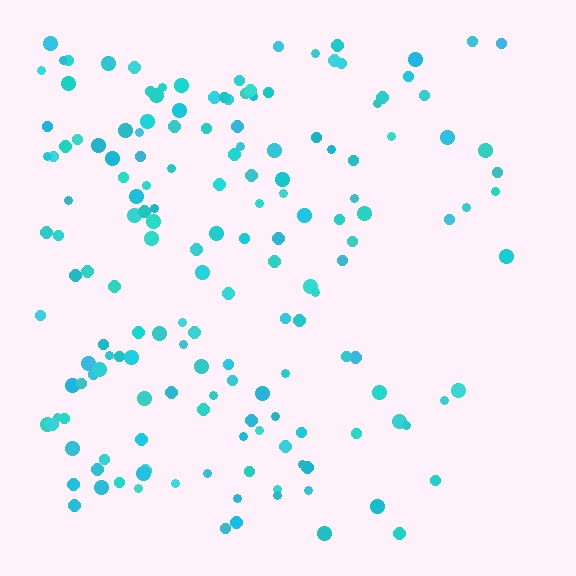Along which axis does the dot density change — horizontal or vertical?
Horizontal.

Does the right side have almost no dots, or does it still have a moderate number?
Still a moderate number, just noticeably fewer than the left.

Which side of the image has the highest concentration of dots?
The left.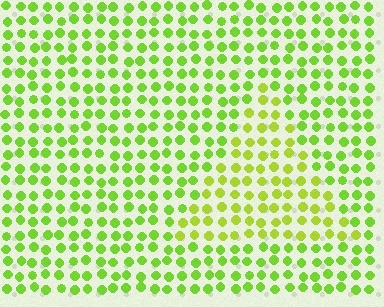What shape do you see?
I see a triangle.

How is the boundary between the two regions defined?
The boundary is defined purely by a slight shift in hue (about 20 degrees). Spacing, size, and orientation are identical on both sides.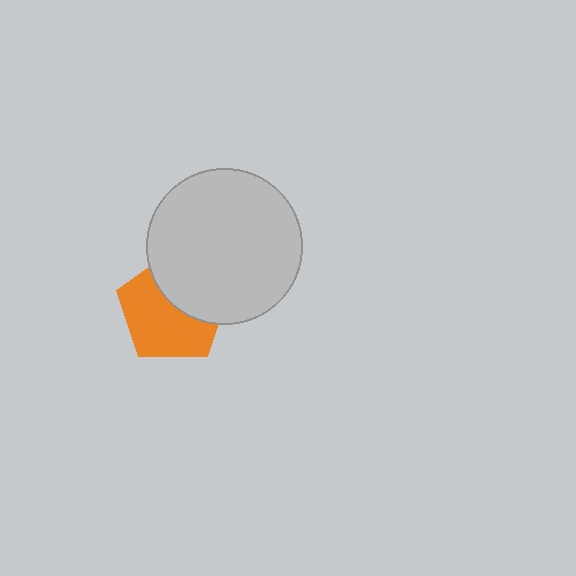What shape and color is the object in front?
The object in front is a light gray circle.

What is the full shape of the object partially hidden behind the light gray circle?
The partially hidden object is an orange pentagon.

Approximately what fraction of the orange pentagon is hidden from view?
Roughly 40% of the orange pentagon is hidden behind the light gray circle.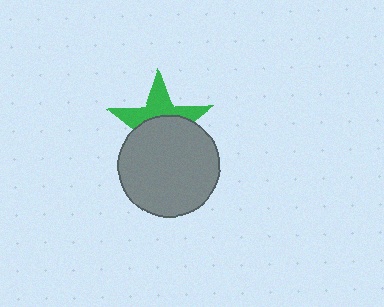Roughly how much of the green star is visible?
A small part of it is visible (roughly 45%).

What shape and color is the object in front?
The object in front is a gray circle.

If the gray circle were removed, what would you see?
You would see the complete green star.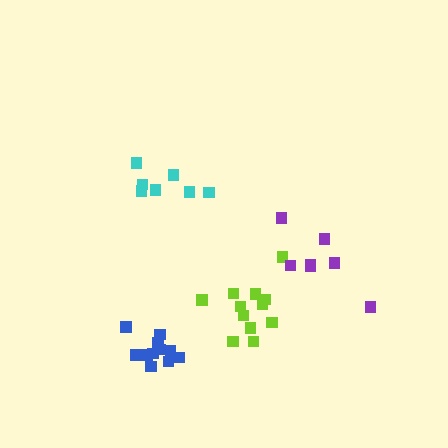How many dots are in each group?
Group 1: 7 dots, Group 2: 12 dots, Group 3: 12 dots, Group 4: 7 dots (38 total).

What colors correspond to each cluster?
The clusters are colored: cyan, lime, blue, purple.